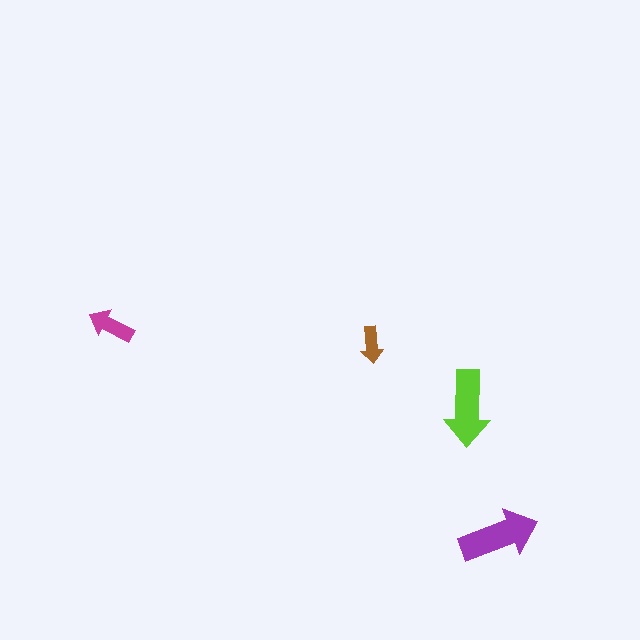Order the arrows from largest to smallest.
the purple one, the lime one, the magenta one, the brown one.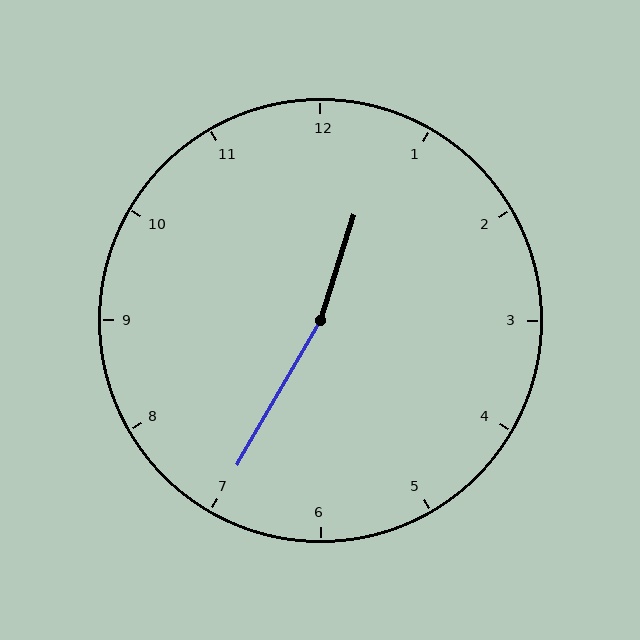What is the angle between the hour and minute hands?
Approximately 168 degrees.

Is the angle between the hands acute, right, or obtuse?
It is obtuse.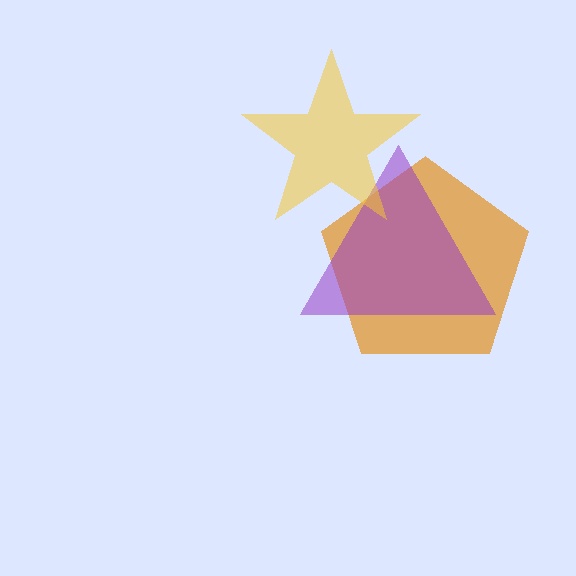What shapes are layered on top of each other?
The layered shapes are: an orange pentagon, a purple triangle, a yellow star.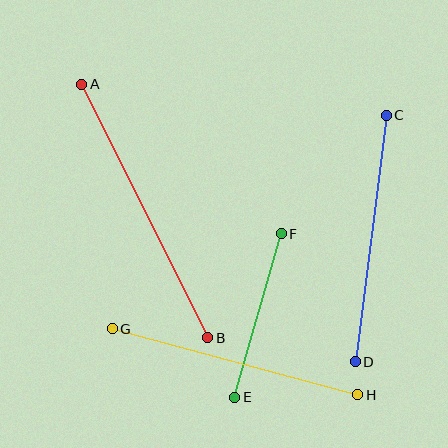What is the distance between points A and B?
The distance is approximately 283 pixels.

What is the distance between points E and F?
The distance is approximately 170 pixels.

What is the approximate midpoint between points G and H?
The midpoint is at approximately (235, 362) pixels.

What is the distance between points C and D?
The distance is approximately 248 pixels.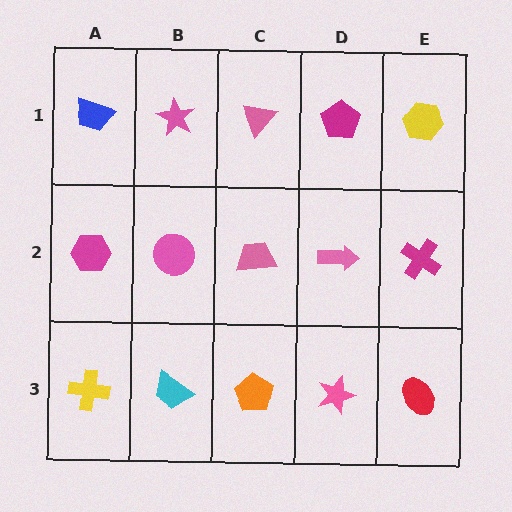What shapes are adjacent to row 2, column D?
A magenta pentagon (row 1, column D), a pink star (row 3, column D), a pink trapezoid (row 2, column C), a magenta cross (row 2, column E).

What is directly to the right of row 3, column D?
A red ellipse.